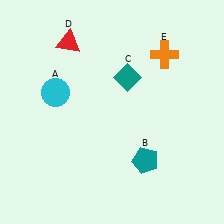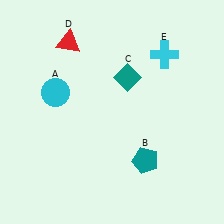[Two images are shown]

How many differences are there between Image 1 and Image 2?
There is 1 difference between the two images.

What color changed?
The cross (E) changed from orange in Image 1 to cyan in Image 2.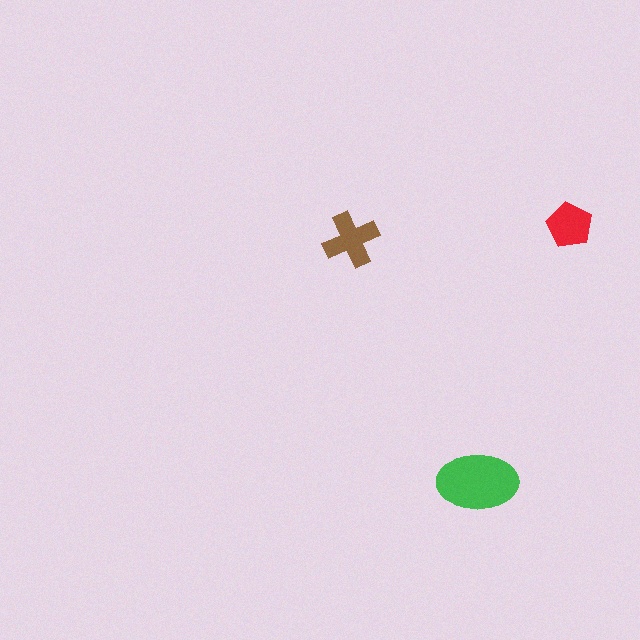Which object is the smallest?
The red pentagon.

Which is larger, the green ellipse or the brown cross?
The green ellipse.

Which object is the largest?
The green ellipse.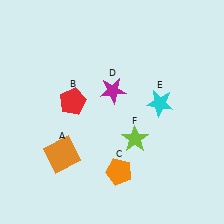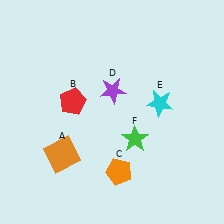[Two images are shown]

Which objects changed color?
D changed from magenta to purple. F changed from lime to green.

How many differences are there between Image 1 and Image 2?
There are 2 differences between the two images.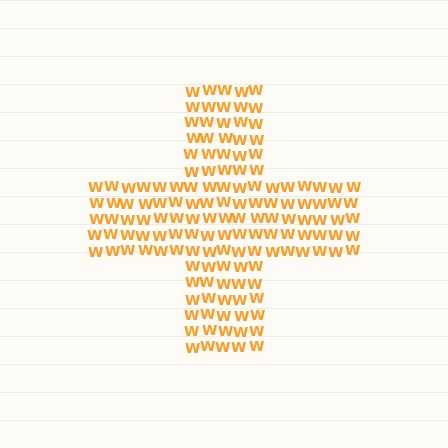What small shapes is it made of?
It is made of small letter W's.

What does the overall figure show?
The overall figure shows a cross.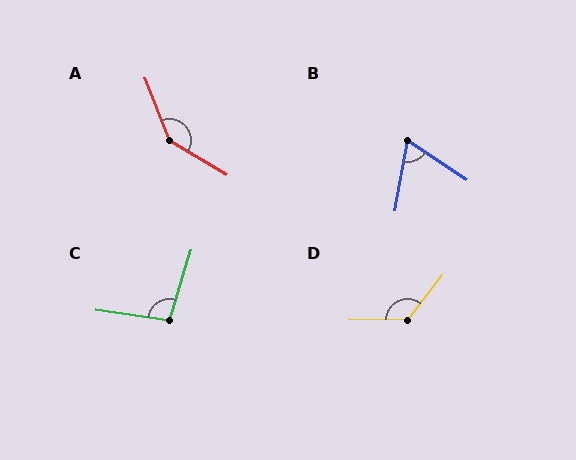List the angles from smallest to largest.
B (67°), C (99°), D (127°), A (142°).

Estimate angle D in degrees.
Approximately 127 degrees.